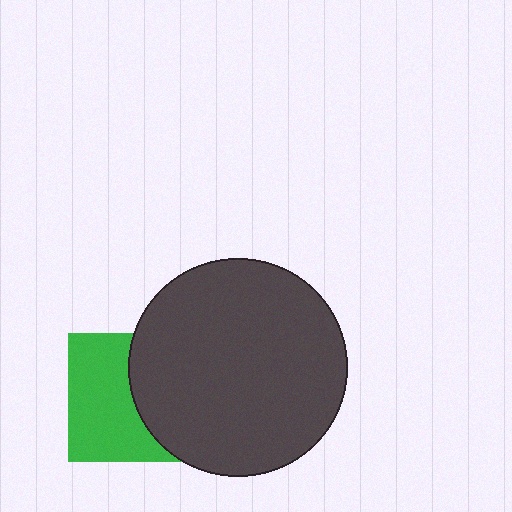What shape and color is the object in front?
The object in front is a dark gray circle.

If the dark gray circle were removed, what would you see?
You would see the complete green square.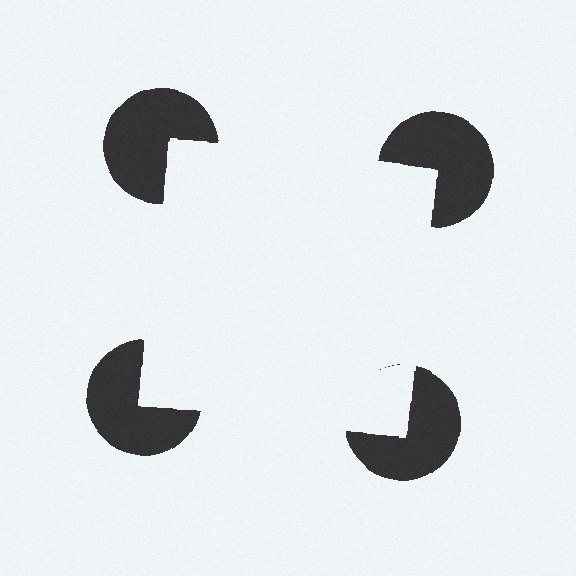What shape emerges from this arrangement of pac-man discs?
An illusory square — its edges are inferred from the aligned wedge cuts in the pac-man discs, not physically drawn.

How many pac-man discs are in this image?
There are 4 — one at each vertex of the illusory square.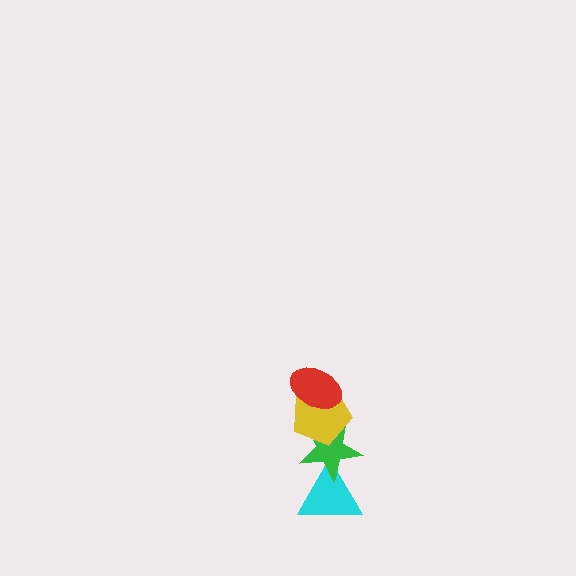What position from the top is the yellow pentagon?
The yellow pentagon is 2nd from the top.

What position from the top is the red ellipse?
The red ellipse is 1st from the top.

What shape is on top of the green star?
The yellow pentagon is on top of the green star.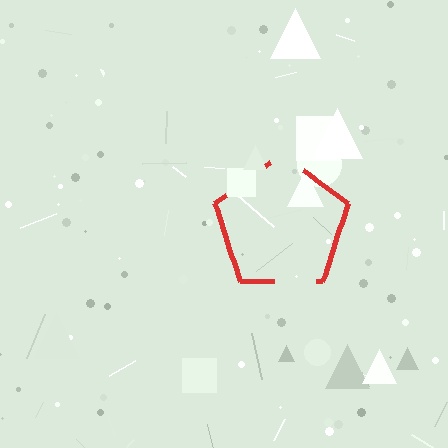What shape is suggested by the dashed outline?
The dashed outline suggests a pentagon.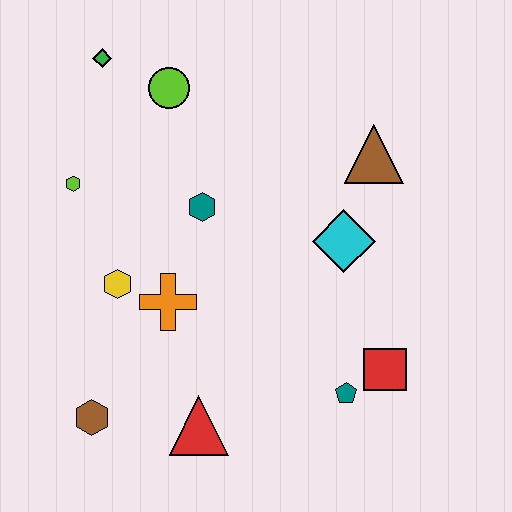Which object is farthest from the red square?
The green diamond is farthest from the red square.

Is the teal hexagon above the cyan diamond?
Yes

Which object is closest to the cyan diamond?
The brown triangle is closest to the cyan diamond.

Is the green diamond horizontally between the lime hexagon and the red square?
Yes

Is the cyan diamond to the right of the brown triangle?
No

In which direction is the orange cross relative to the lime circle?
The orange cross is below the lime circle.